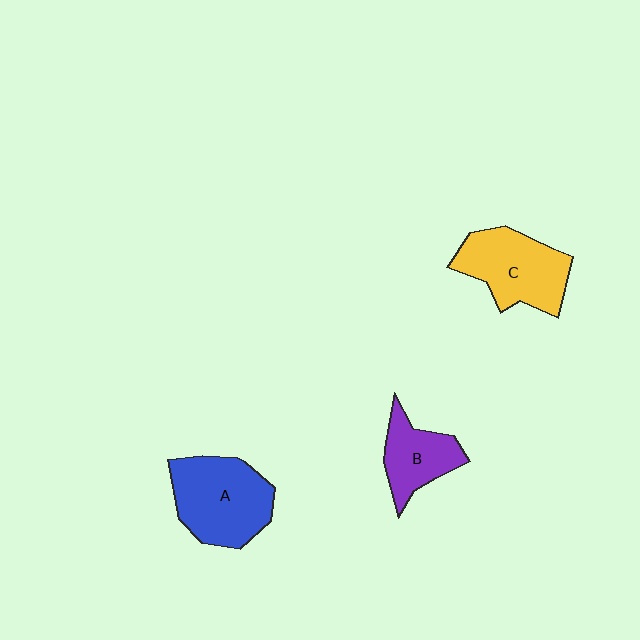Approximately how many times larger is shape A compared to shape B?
Approximately 1.6 times.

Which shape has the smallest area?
Shape B (purple).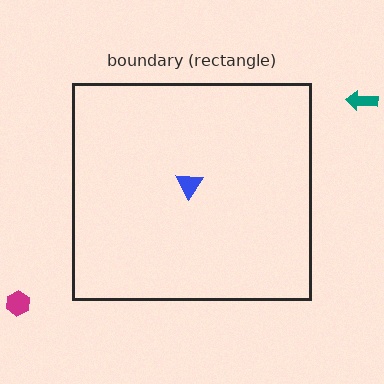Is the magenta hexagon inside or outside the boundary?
Outside.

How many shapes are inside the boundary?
1 inside, 2 outside.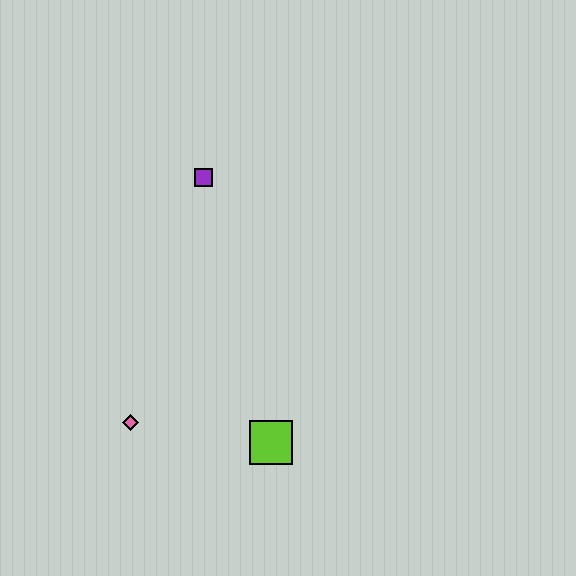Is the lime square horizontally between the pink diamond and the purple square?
No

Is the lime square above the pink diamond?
No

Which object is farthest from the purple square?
The lime square is farthest from the purple square.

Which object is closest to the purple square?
The pink diamond is closest to the purple square.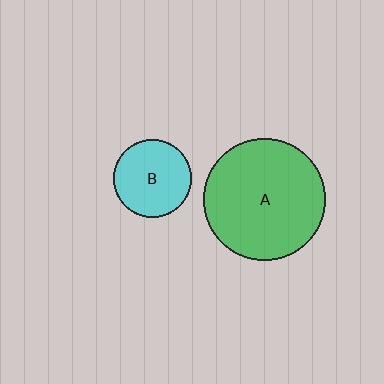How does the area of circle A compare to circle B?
Approximately 2.5 times.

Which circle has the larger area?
Circle A (green).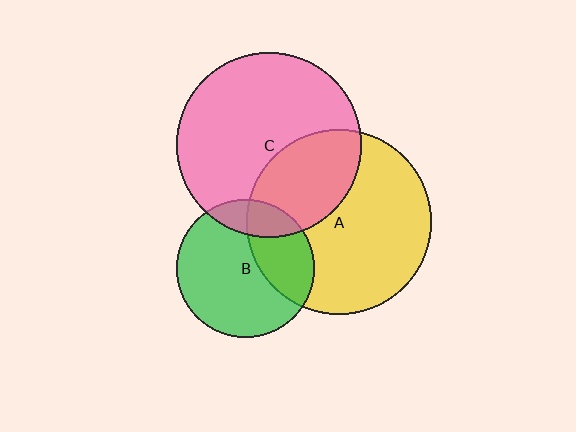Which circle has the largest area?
Circle A (yellow).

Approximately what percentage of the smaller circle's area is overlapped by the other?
Approximately 30%.